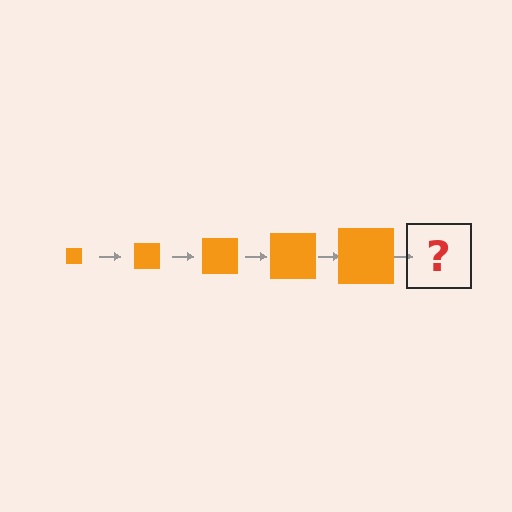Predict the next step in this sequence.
The next step is an orange square, larger than the previous one.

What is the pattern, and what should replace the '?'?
The pattern is that the square gets progressively larger each step. The '?' should be an orange square, larger than the previous one.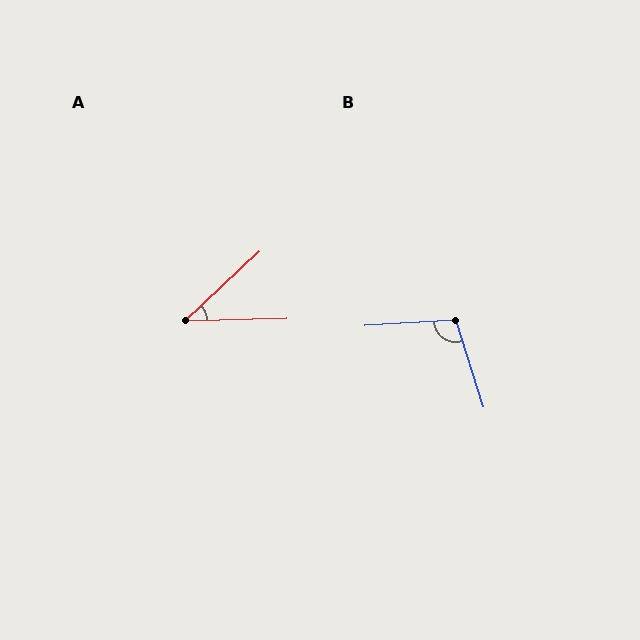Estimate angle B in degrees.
Approximately 104 degrees.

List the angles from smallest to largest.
A (42°), B (104°).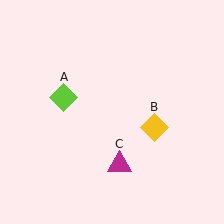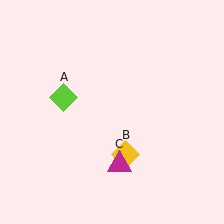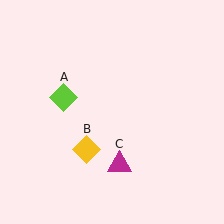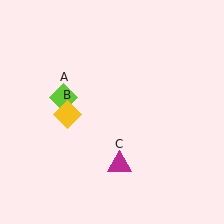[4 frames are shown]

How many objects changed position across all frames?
1 object changed position: yellow diamond (object B).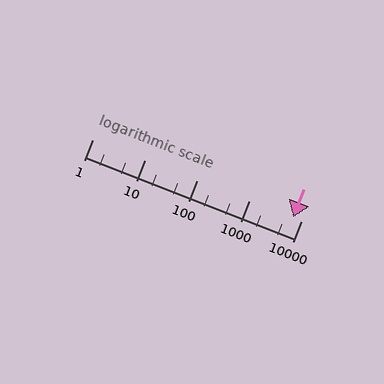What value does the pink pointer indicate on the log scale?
The pointer indicates approximately 7000.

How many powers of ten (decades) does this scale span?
The scale spans 4 decades, from 1 to 10000.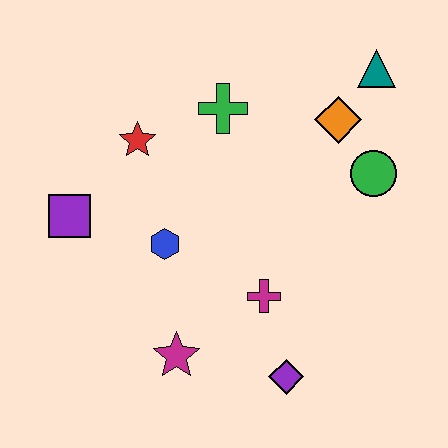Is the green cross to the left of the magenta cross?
Yes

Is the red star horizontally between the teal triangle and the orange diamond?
No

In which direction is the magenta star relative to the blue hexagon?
The magenta star is below the blue hexagon.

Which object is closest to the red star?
The green cross is closest to the red star.